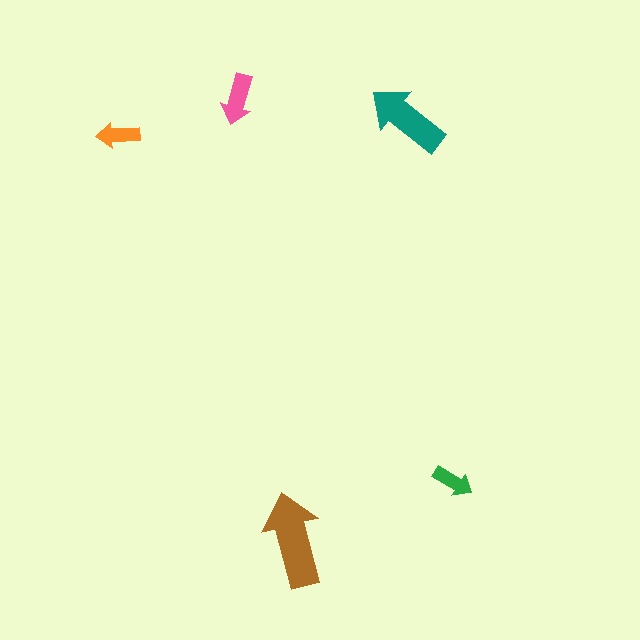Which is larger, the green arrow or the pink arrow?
The pink one.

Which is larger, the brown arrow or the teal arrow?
The brown one.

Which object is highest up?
The pink arrow is topmost.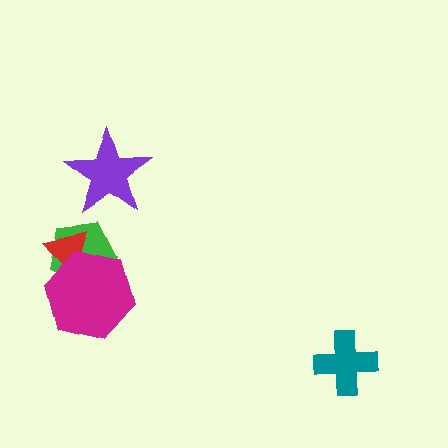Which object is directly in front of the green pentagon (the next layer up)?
The red triangle is directly in front of the green pentagon.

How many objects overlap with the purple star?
0 objects overlap with the purple star.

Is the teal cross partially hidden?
No, no other shape covers it.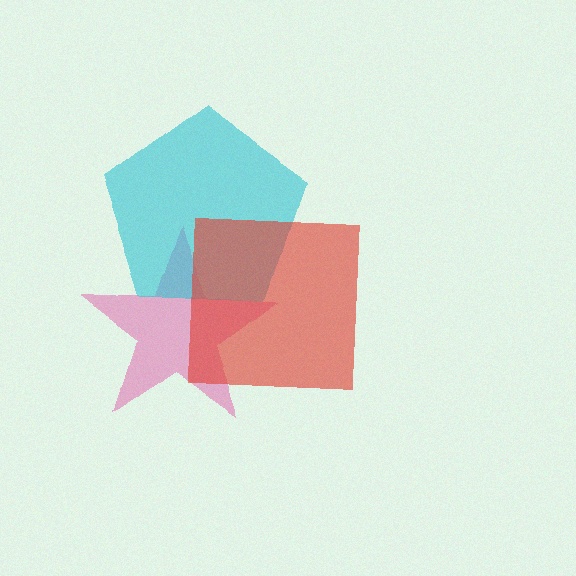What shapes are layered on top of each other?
The layered shapes are: a pink star, a cyan pentagon, a red square.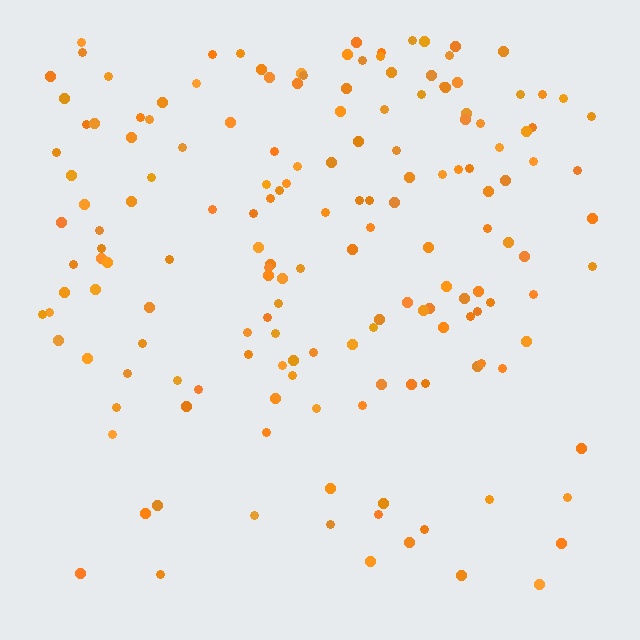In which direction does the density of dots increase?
From bottom to top, with the top side densest.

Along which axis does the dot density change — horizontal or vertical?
Vertical.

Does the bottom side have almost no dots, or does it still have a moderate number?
Still a moderate number, just noticeably fewer than the top.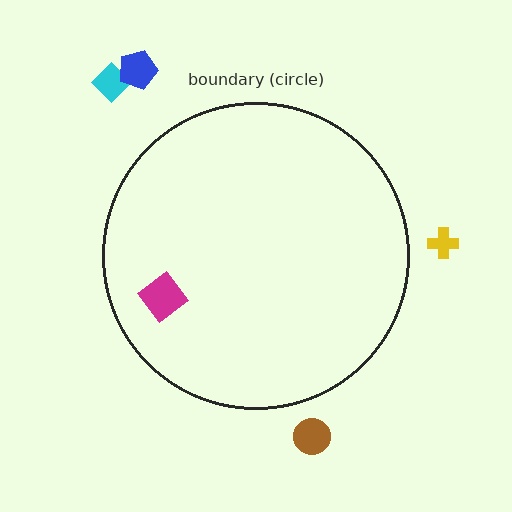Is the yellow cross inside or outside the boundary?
Outside.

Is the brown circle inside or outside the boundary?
Outside.